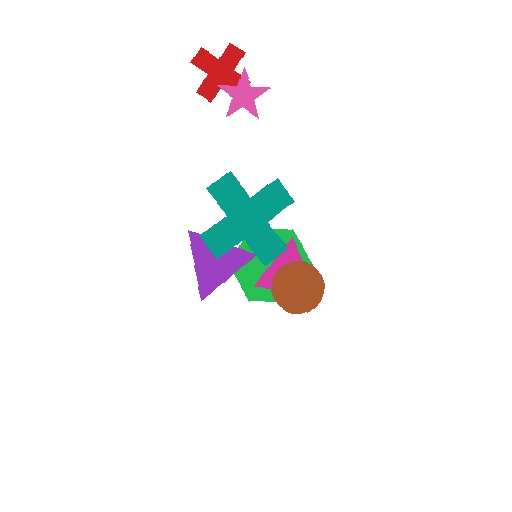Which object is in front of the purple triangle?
The teal cross is in front of the purple triangle.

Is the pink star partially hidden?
No, no other shape covers it.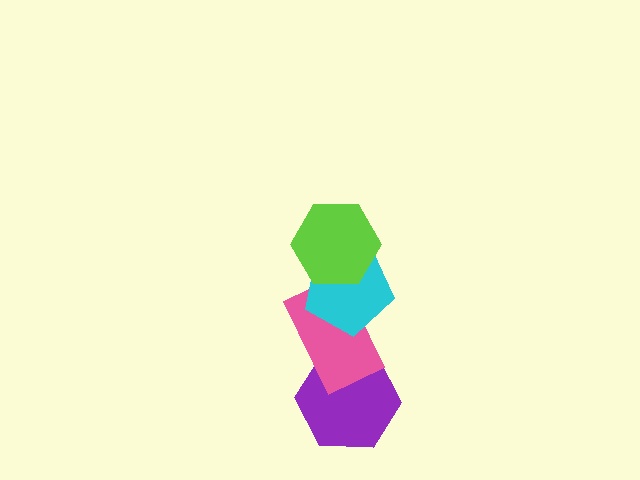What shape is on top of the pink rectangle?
The cyan pentagon is on top of the pink rectangle.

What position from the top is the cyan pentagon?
The cyan pentagon is 2nd from the top.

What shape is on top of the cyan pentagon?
The lime hexagon is on top of the cyan pentagon.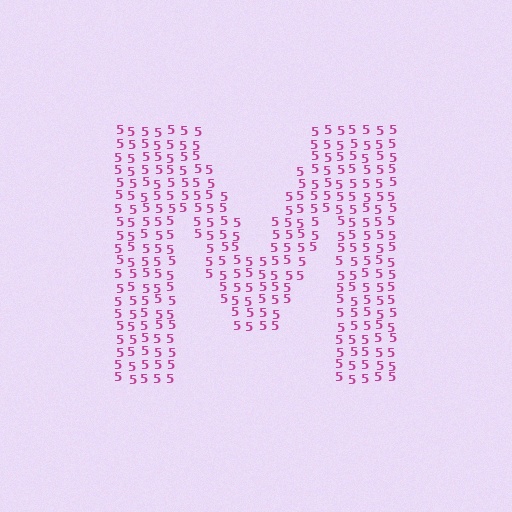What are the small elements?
The small elements are digit 5's.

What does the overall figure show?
The overall figure shows the letter M.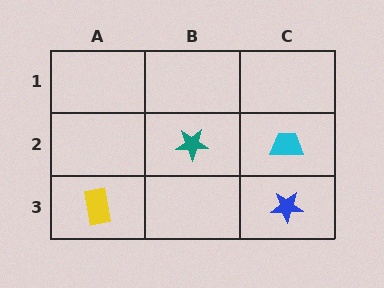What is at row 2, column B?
A teal star.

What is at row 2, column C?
A cyan trapezoid.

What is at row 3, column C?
A blue star.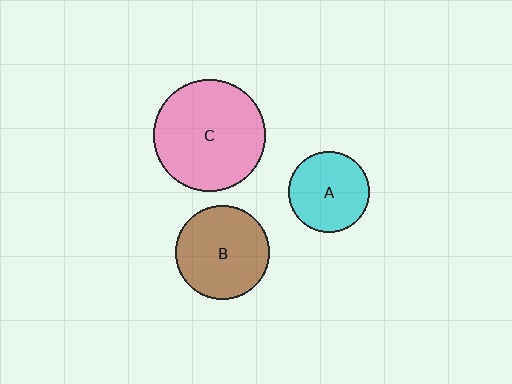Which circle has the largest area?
Circle C (pink).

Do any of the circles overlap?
No, none of the circles overlap.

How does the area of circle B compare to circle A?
Approximately 1.3 times.